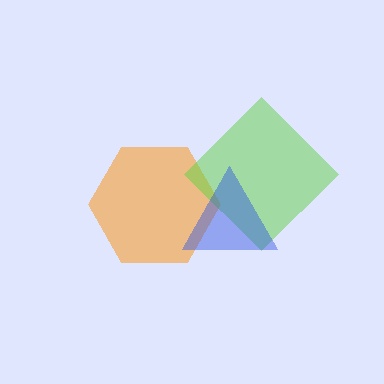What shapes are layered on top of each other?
The layered shapes are: an orange hexagon, a lime diamond, a blue triangle.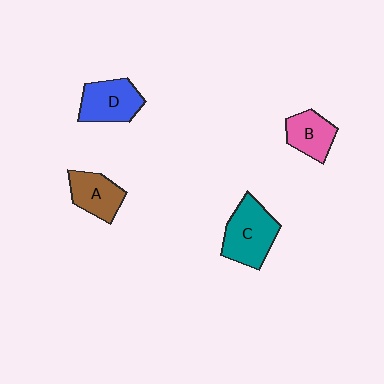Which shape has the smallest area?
Shape B (pink).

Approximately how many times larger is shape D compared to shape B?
Approximately 1.3 times.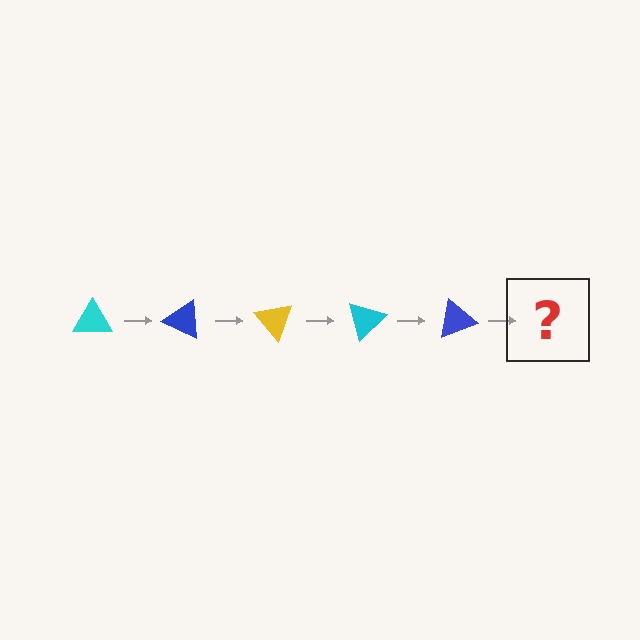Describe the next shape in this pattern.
It should be a yellow triangle, rotated 125 degrees from the start.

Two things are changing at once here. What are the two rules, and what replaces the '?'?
The two rules are that it rotates 25 degrees each step and the color cycles through cyan, blue, and yellow. The '?' should be a yellow triangle, rotated 125 degrees from the start.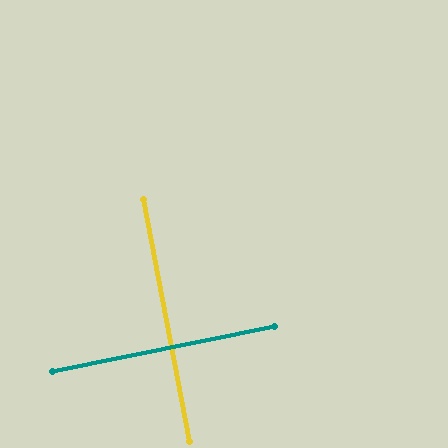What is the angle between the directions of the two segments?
Approximately 89 degrees.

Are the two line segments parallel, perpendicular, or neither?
Perpendicular — they meet at approximately 89°.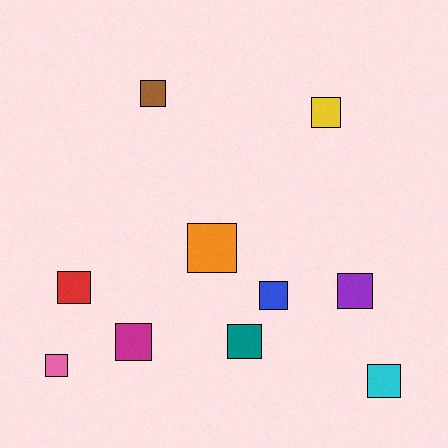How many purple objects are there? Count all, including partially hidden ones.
There is 1 purple object.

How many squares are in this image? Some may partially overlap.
There are 10 squares.